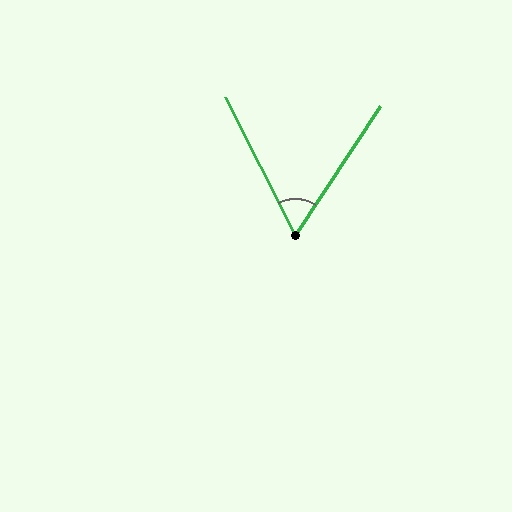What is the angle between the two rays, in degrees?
Approximately 60 degrees.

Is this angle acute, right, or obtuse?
It is acute.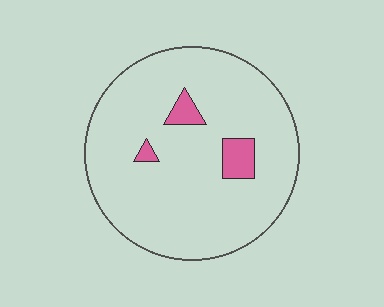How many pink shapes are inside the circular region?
3.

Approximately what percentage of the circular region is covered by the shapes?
Approximately 5%.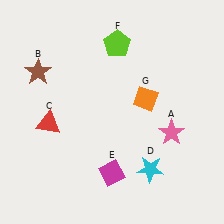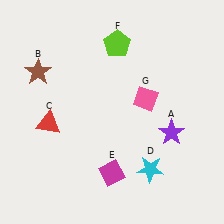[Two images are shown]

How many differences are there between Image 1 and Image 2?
There are 2 differences between the two images.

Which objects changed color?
A changed from pink to purple. G changed from orange to pink.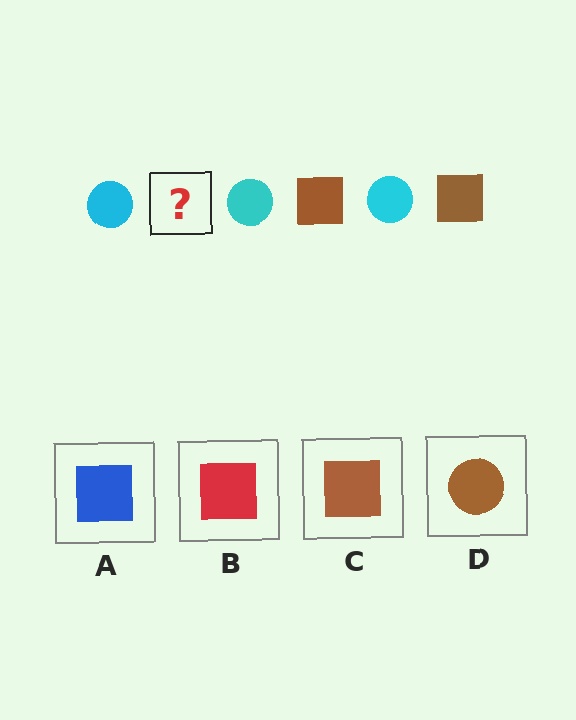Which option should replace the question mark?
Option C.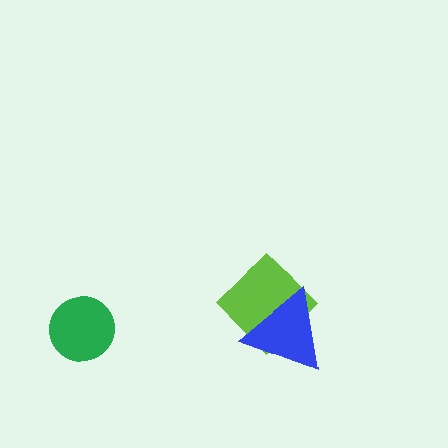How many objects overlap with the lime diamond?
1 object overlaps with the lime diamond.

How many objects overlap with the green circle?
0 objects overlap with the green circle.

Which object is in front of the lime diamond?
The blue triangle is in front of the lime diamond.